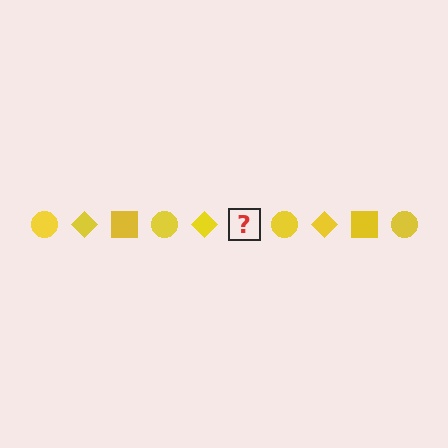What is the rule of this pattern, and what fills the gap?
The rule is that the pattern cycles through circle, diamond, square shapes in yellow. The gap should be filled with a yellow square.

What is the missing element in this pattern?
The missing element is a yellow square.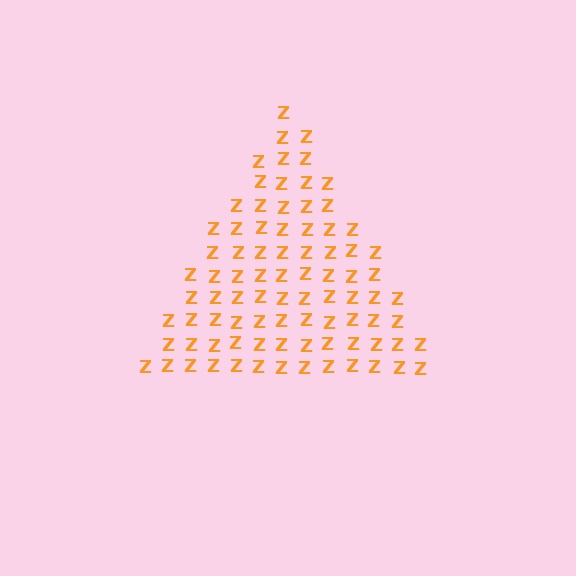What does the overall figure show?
The overall figure shows a triangle.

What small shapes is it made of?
It is made of small letter Z's.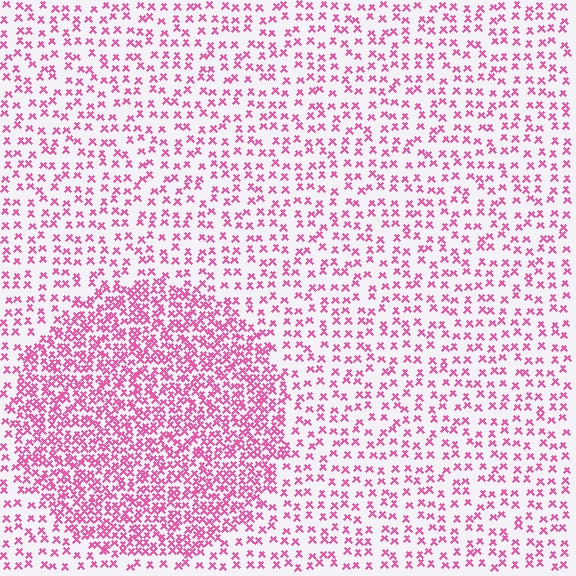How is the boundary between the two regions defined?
The boundary is defined by a change in element density (approximately 2.3x ratio). All elements are the same color, size, and shape.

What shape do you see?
I see a circle.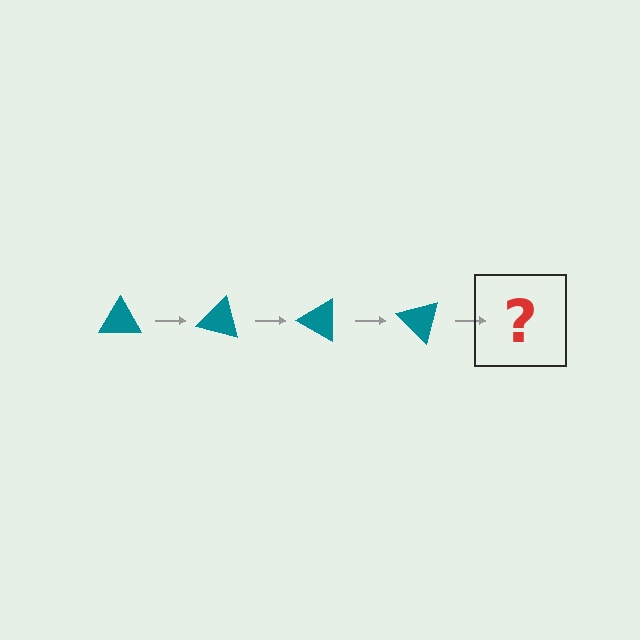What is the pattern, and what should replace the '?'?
The pattern is that the triangle rotates 15 degrees each step. The '?' should be a teal triangle rotated 60 degrees.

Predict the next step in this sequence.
The next step is a teal triangle rotated 60 degrees.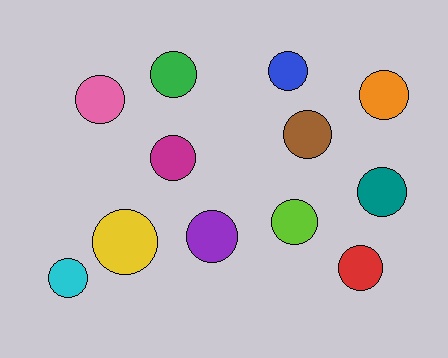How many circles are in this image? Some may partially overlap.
There are 12 circles.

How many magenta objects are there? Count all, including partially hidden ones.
There is 1 magenta object.